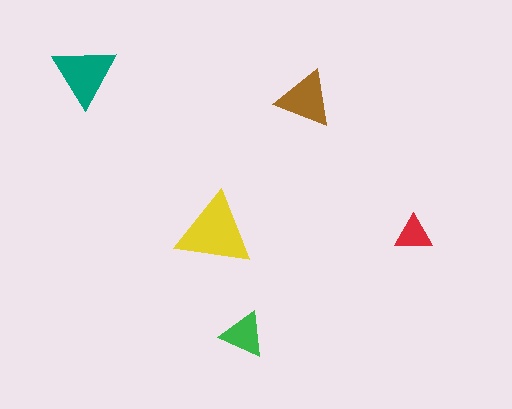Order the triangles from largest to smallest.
the yellow one, the teal one, the brown one, the green one, the red one.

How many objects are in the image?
There are 5 objects in the image.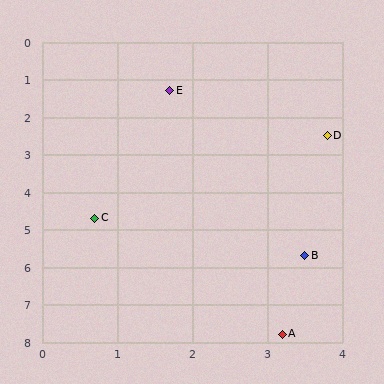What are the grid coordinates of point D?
Point D is at approximately (3.8, 2.5).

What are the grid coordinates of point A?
Point A is at approximately (3.2, 7.8).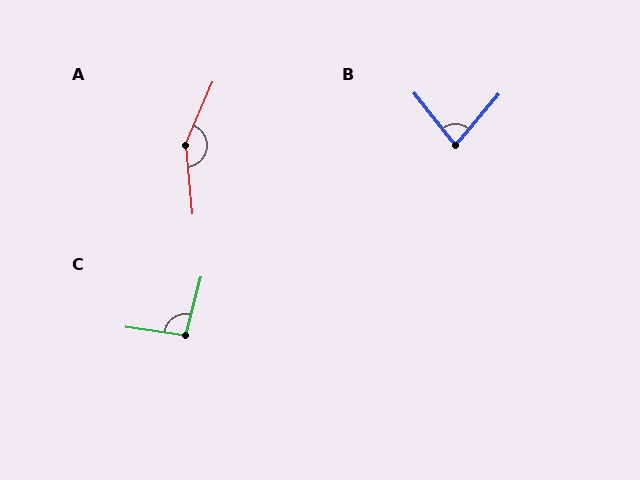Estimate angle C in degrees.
Approximately 96 degrees.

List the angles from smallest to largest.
B (78°), C (96°), A (151°).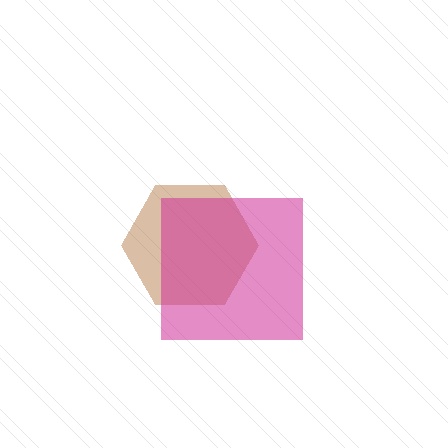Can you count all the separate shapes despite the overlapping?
Yes, there are 2 separate shapes.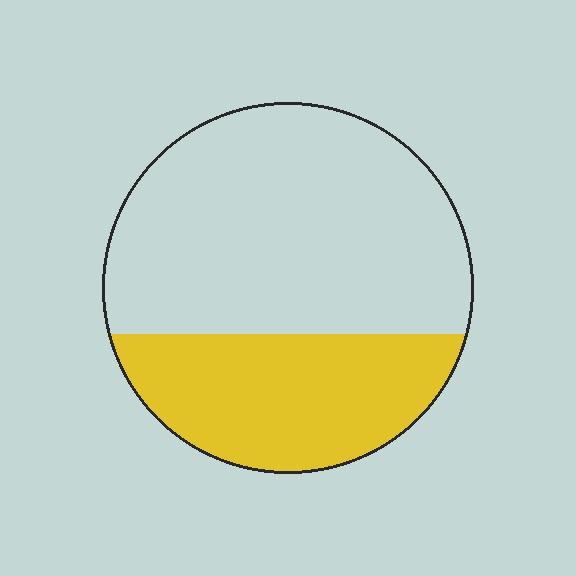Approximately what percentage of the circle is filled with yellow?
Approximately 35%.